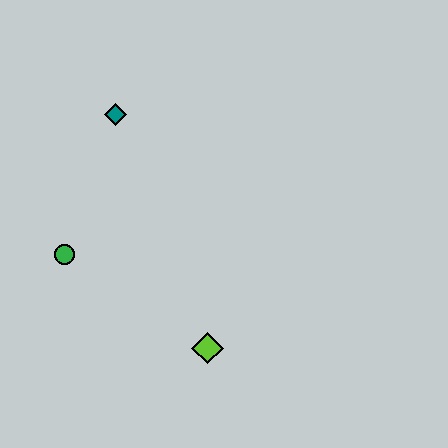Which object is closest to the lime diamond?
The green circle is closest to the lime diamond.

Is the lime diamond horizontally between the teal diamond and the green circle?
No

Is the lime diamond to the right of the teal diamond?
Yes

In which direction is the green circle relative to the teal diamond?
The green circle is below the teal diamond.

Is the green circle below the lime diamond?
No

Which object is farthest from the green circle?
The lime diamond is farthest from the green circle.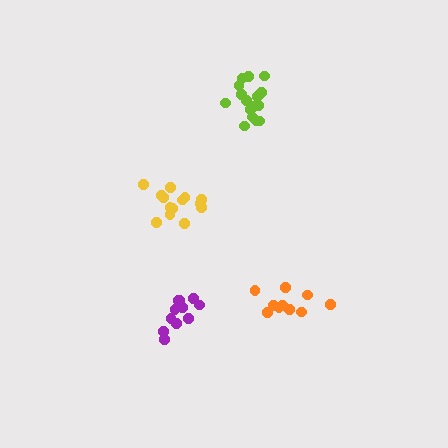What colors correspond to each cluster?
The clusters are colored: yellow, orange, purple, lime.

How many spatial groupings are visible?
There are 4 spatial groupings.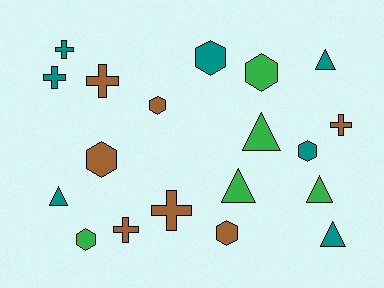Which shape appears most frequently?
Hexagon, with 7 objects.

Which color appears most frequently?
Teal, with 7 objects.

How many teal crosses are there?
There are 2 teal crosses.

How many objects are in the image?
There are 19 objects.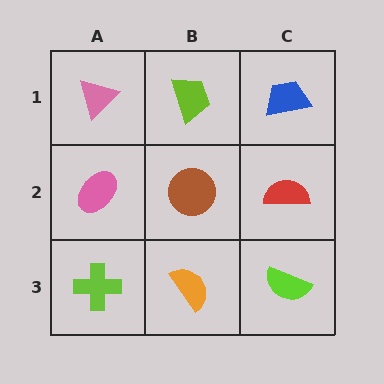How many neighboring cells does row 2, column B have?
4.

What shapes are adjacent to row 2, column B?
A lime trapezoid (row 1, column B), an orange semicircle (row 3, column B), a pink ellipse (row 2, column A), a red semicircle (row 2, column C).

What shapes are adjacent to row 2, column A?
A pink triangle (row 1, column A), a lime cross (row 3, column A), a brown circle (row 2, column B).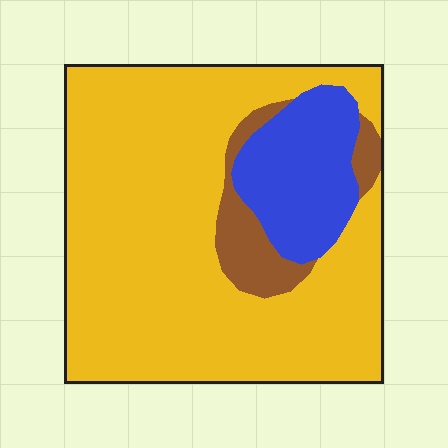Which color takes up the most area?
Yellow, at roughly 75%.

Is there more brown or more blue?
Blue.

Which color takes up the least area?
Brown, at roughly 10%.